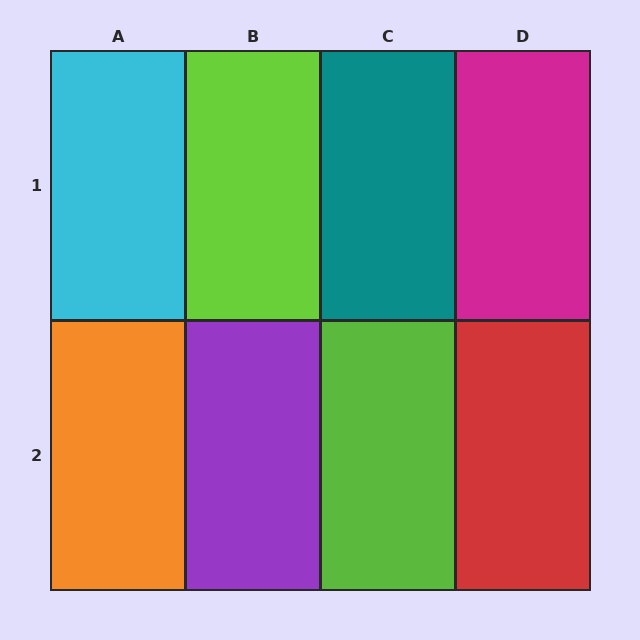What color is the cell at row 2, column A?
Orange.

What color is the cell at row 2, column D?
Red.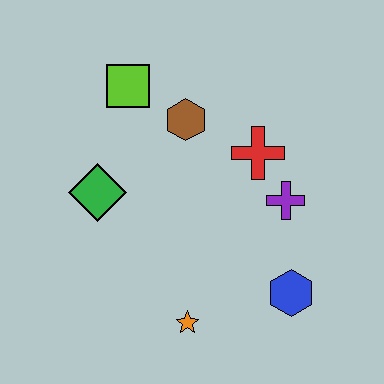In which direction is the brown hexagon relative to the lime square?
The brown hexagon is to the right of the lime square.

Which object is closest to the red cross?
The purple cross is closest to the red cross.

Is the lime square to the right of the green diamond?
Yes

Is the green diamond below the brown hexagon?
Yes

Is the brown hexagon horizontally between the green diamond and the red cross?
Yes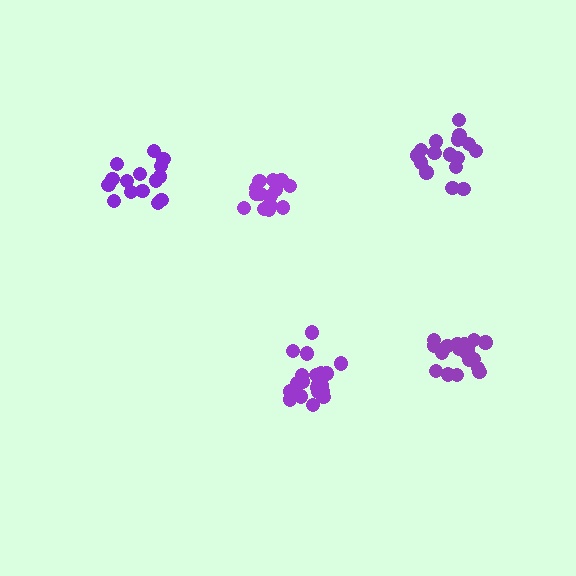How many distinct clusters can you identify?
There are 5 distinct clusters.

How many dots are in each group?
Group 1: 16 dots, Group 2: 21 dots, Group 3: 20 dots, Group 4: 16 dots, Group 5: 15 dots (88 total).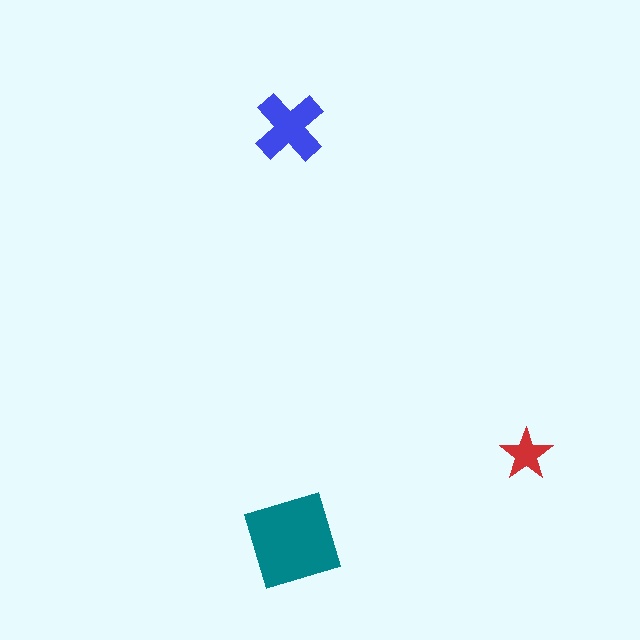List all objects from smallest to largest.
The red star, the blue cross, the teal diamond.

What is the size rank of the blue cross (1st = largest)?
2nd.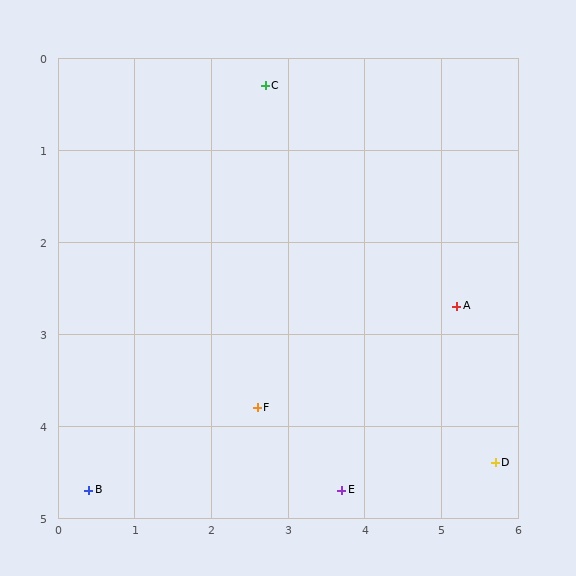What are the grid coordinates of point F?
Point F is at approximately (2.6, 3.8).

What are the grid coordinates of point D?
Point D is at approximately (5.7, 4.4).